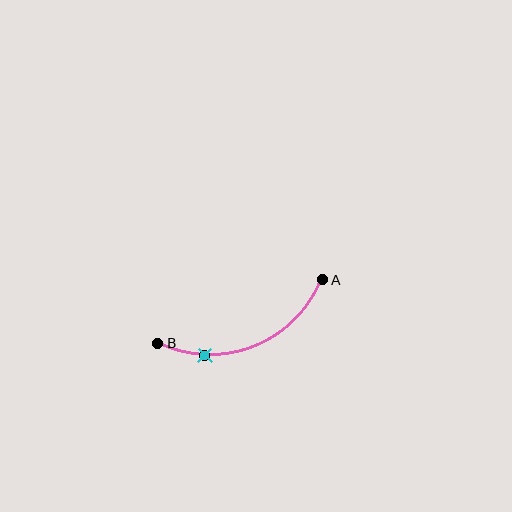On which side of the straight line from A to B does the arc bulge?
The arc bulges below the straight line connecting A and B.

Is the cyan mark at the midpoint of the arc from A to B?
No. The cyan mark lies on the arc but is closer to endpoint B. The arc midpoint would be at the point on the curve equidistant along the arc from both A and B.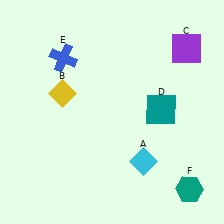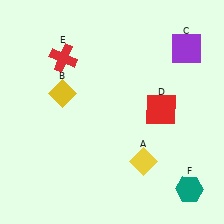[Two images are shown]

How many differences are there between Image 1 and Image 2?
There are 3 differences between the two images.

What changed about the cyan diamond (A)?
In Image 1, A is cyan. In Image 2, it changed to yellow.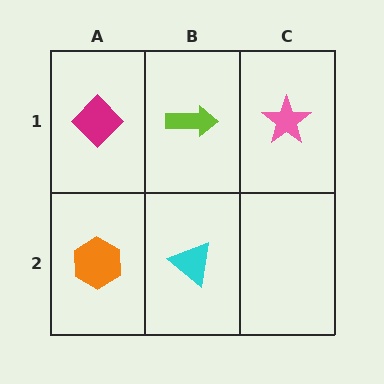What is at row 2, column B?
A cyan triangle.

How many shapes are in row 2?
2 shapes.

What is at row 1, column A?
A magenta diamond.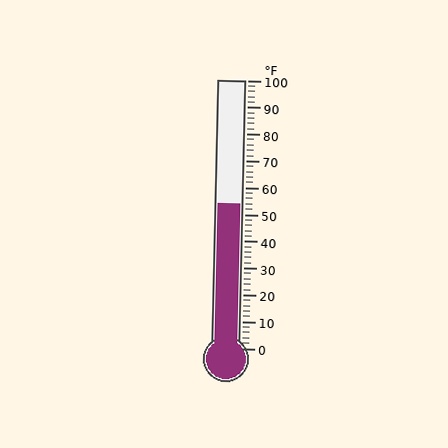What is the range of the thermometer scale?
The thermometer scale ranges from 0°F to 100°F.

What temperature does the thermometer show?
The thermometer shows approximately 54°F.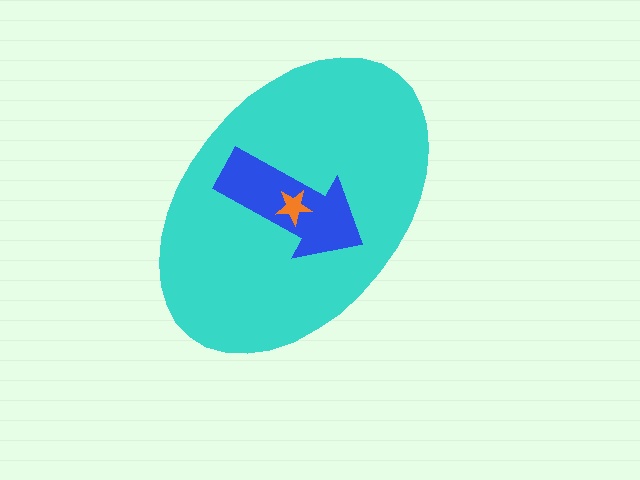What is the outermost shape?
The cyan ellipse.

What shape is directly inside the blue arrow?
The orange star.